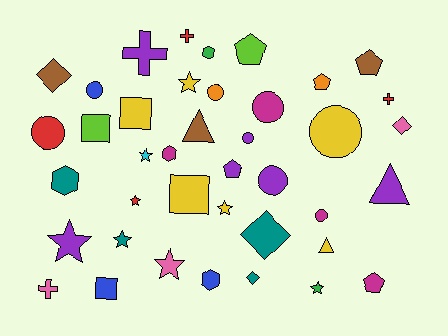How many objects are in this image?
There are 40 objects.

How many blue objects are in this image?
There are 3 blue objects.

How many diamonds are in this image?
There are 4 diamonds.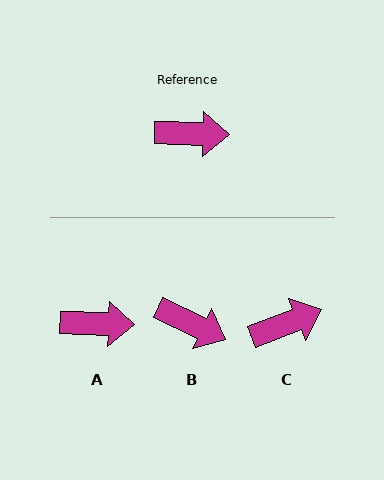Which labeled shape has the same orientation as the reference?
A.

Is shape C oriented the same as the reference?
No, it is off by about 23 degrees.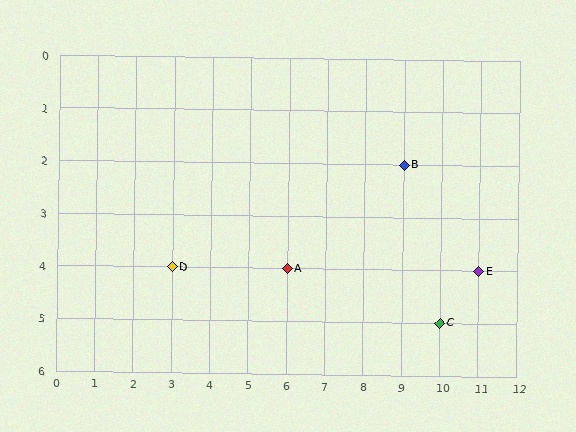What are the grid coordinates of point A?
Point A is at grid coordinates (6, 4).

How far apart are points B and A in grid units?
Points B and A are 3 columns and 2 rows apart (about 3.6 grid units diagonally).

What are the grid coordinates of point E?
Point E is at grid coordinates (11, 4).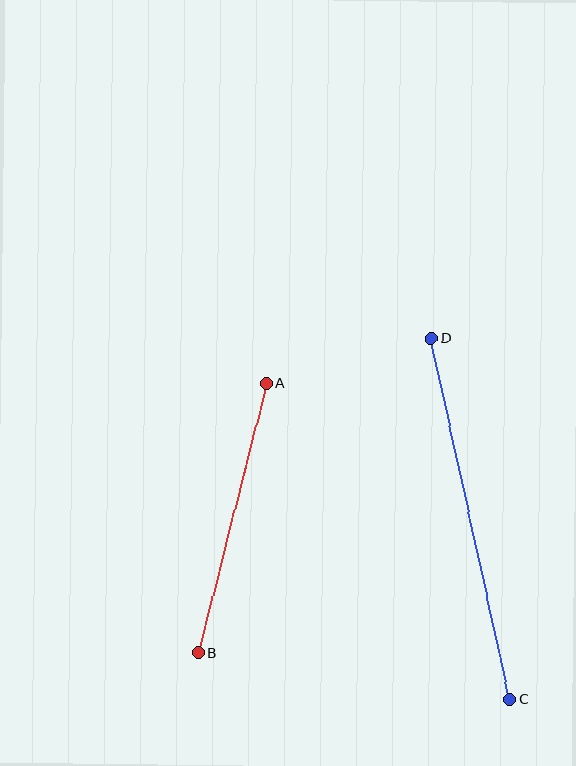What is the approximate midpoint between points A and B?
The midpoint is at approximately (232, 518) pixels.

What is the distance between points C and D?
The distance is approximately 370 pixels.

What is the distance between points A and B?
The distance is approximately 279 pixels.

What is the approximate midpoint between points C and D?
The midpoint is at approximately (471, 518) pixels.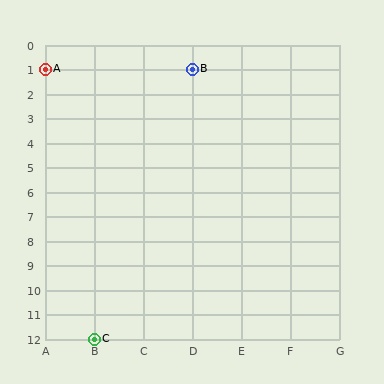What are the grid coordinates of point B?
Point B is at grid coordinates (D, 1).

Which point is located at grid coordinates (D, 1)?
Point B is at (D, 1).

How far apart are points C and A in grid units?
Points C and A are 1 column and 11 rows apart (about 11.0 grid units diagonally).